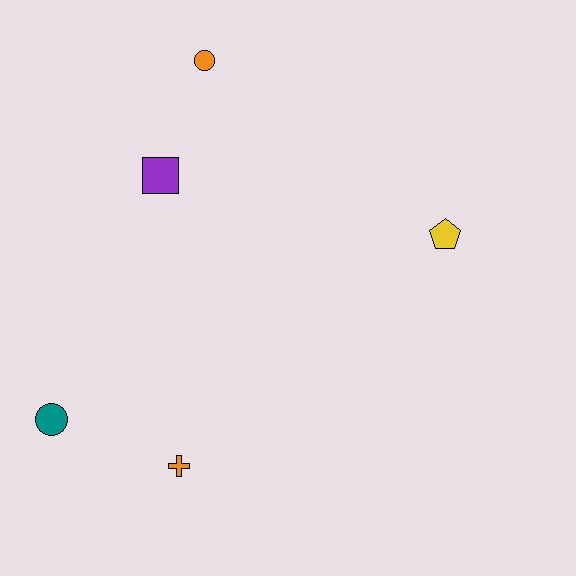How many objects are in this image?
There are 5 objects.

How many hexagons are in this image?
There are no hexagons.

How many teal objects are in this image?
There is 1 teal object.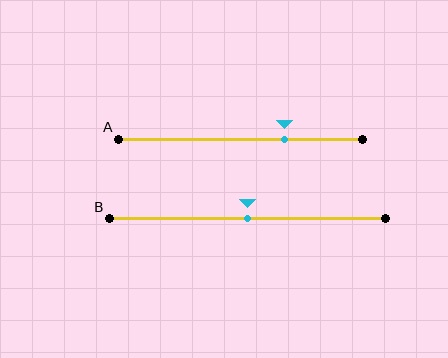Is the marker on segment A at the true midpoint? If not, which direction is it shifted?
No, the marker on segment A is shifted to the right by about 18% of the segment length.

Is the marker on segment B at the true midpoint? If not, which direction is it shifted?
Yes, the marker on segment B is at the true midpoint.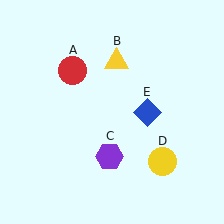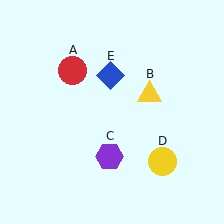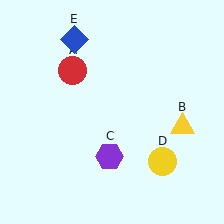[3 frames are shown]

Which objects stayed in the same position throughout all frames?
Red circle (object A) and purple hexagon (object C) and yellow circle (object D) remained stationary.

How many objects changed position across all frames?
2 objects changed position: yellow triangle (object B), blue diamond (object E).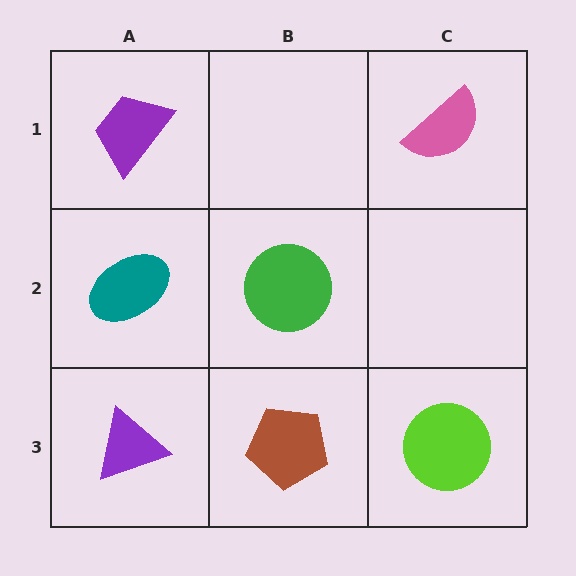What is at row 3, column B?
A brown pentagon.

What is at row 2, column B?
A green circle.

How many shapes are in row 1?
2 shapes.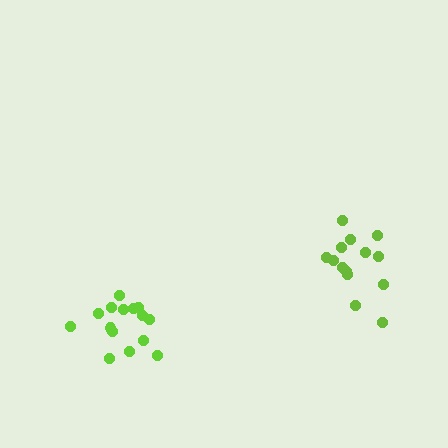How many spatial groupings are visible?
There are 2 spatial groupings.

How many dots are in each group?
Group 1: 15 dots, Group 2: 14 dots (29 total).